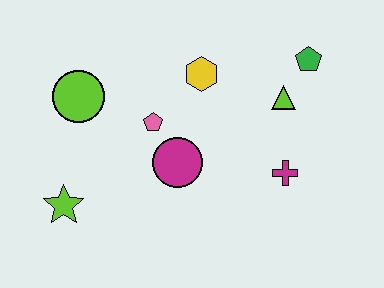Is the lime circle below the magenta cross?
No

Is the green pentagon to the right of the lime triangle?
Yes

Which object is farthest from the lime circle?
The green pentagon is farthest from the lime circle.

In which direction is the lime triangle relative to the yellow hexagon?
The lime triangle is to the right of the yellow hexagon.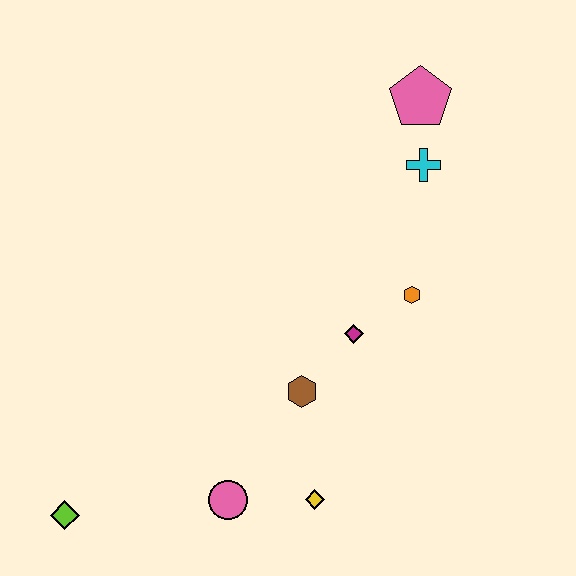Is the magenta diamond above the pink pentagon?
No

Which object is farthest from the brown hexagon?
The pink pentagon is farthest from the brown hexagon.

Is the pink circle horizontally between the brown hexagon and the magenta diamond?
No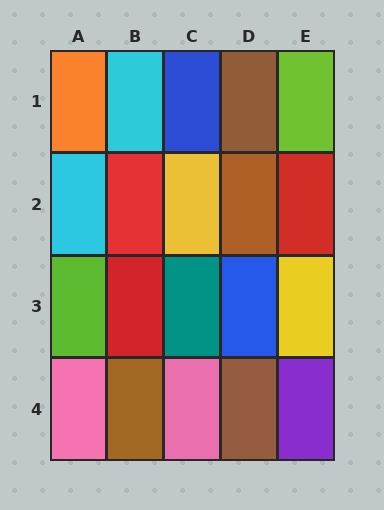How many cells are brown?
4 cells are brown.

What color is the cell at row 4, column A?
Pink.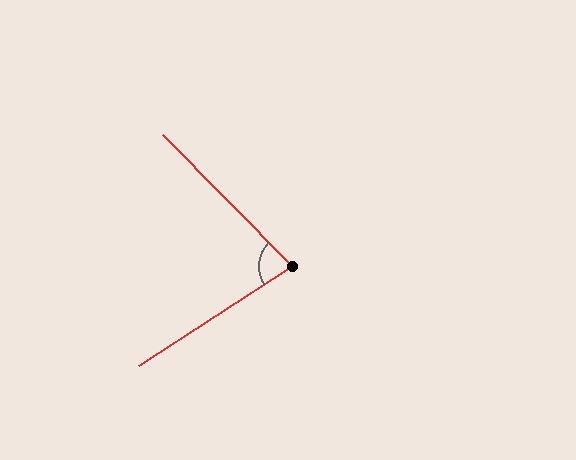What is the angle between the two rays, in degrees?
Approximately 79 degrees.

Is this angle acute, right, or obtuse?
It is acute.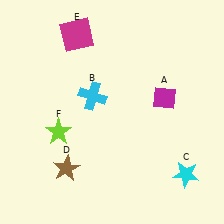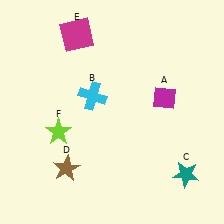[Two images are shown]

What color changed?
The star (C) changed from cyan in Image 1 to teal in Image 2.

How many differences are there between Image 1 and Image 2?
There is 1 difference between the two images.